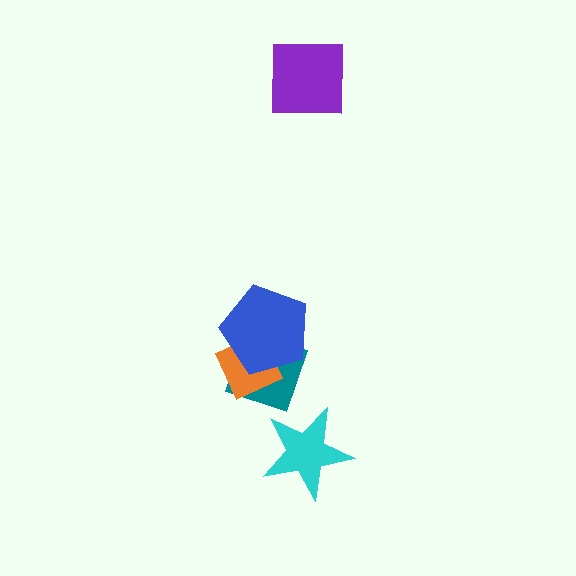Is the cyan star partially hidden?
No, no other shape covers it.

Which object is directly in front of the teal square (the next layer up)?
The orange diamond is directly in front of the teal square.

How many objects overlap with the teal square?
2 objects overlap with the teal square.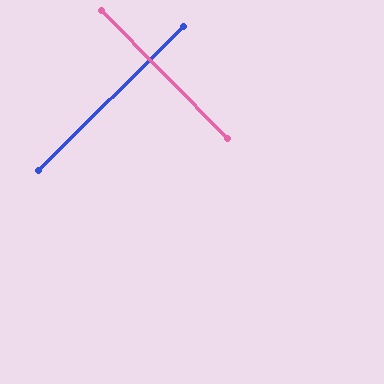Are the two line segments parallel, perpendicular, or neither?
Perpendicular — they meet at approximately 90°.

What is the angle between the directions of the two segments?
Approximately 90 degrees.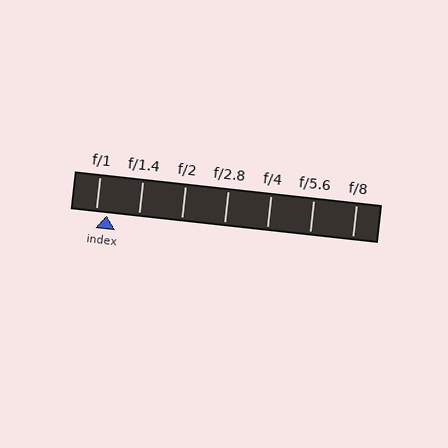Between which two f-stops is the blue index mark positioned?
The index mark is between f/1 and f/1.4.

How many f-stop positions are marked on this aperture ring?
There are 7 f-stop positions marked.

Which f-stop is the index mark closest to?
The index mark is closest to f/1.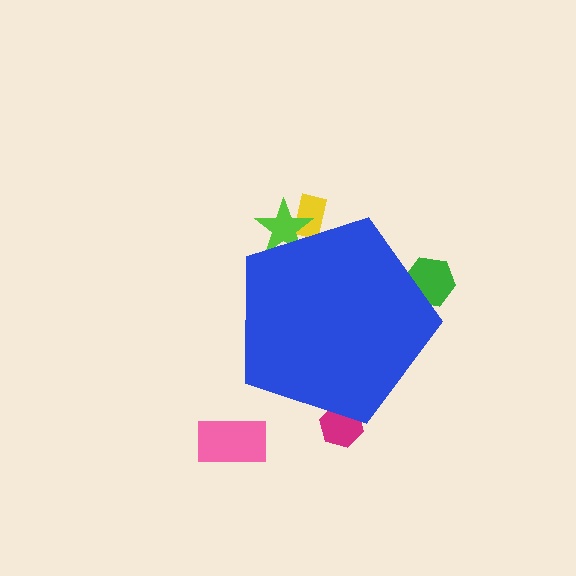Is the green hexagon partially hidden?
Yes, the green hexagon is partially hidden behind the blue pentagon.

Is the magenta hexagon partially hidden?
Yes, the magenta hexagon is partially hidden behind the blue pentagon.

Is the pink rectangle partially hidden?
No, the pink rectangle is fully visible.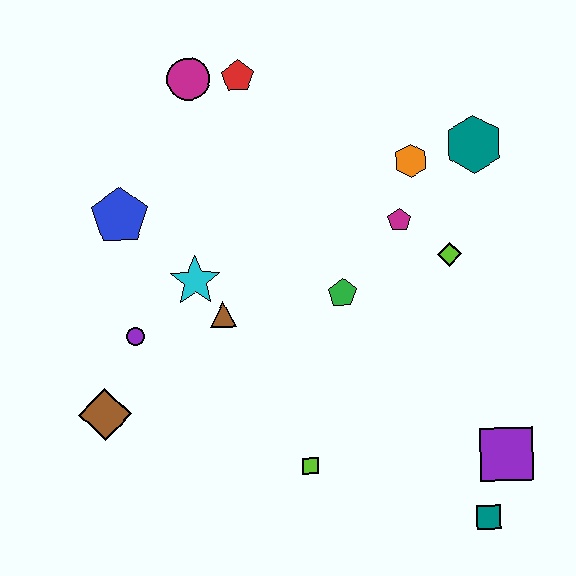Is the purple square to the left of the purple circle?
No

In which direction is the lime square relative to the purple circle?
The lime square is to the right of the purple circle.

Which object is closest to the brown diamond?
The purple circle is closest to the brown diamond.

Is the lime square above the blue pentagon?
No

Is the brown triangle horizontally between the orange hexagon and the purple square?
No